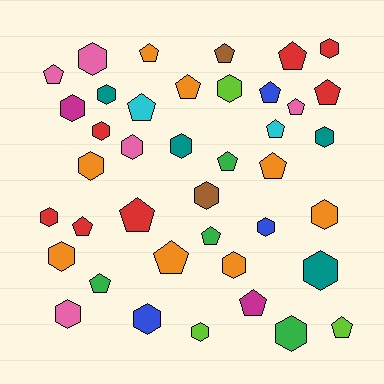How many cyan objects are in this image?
There are 2 cyan objects.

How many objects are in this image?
There are 40 objects.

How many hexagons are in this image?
There are 21 hexagons.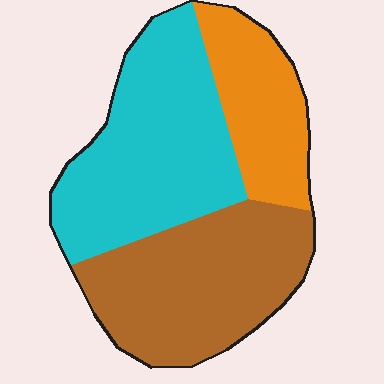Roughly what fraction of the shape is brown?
Brown covers about 40% of the shape.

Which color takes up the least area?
Orange, at roughly 20%.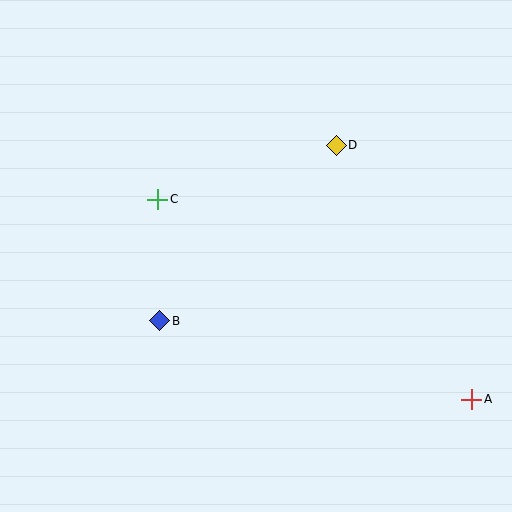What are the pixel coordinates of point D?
Point D is at (336, 145).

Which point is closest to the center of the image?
Point C at (158, 199) is closest to the center.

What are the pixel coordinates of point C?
Point C is at (158, 199).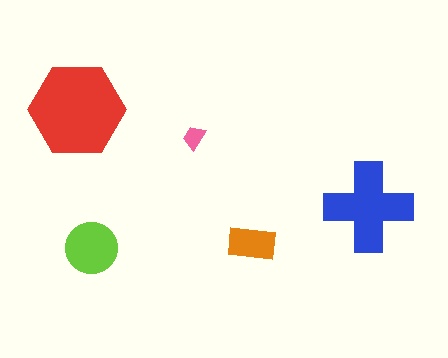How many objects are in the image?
There are 5 objects in the image.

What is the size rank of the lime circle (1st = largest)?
3rd.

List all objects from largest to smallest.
The red hexagon, the blue cross, the lime circle, the orange rectangle, the pink trapezoid.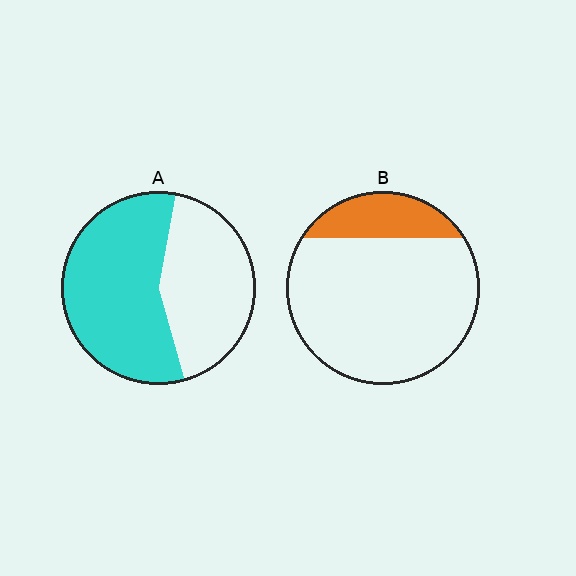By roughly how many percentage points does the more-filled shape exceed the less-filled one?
By roughly 40 percentage points (A over B).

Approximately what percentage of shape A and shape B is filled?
A is approximately 55% and B is approximately 20%.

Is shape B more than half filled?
No.